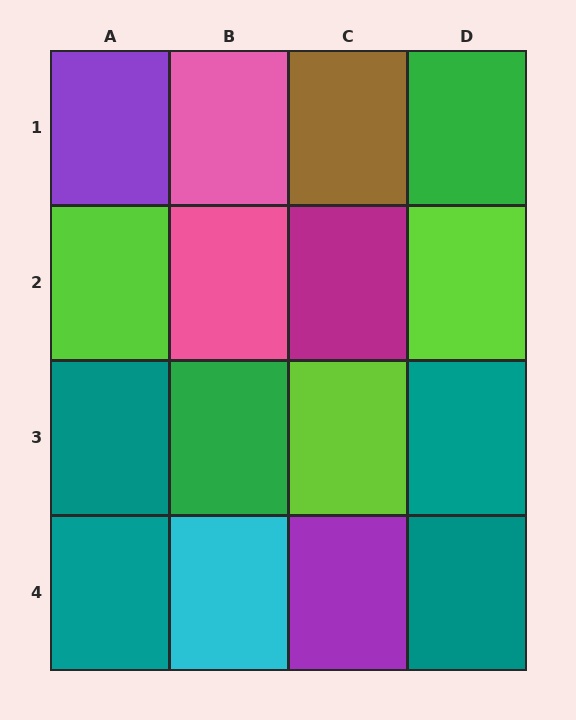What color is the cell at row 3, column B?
Green.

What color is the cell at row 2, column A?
Lime.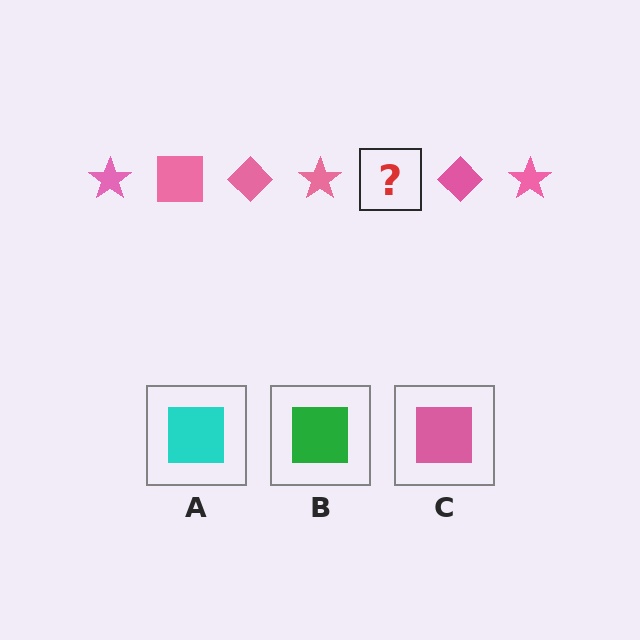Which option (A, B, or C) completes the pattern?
C.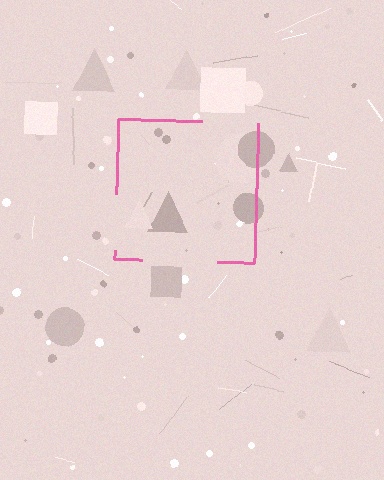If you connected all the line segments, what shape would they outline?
They would outline a square.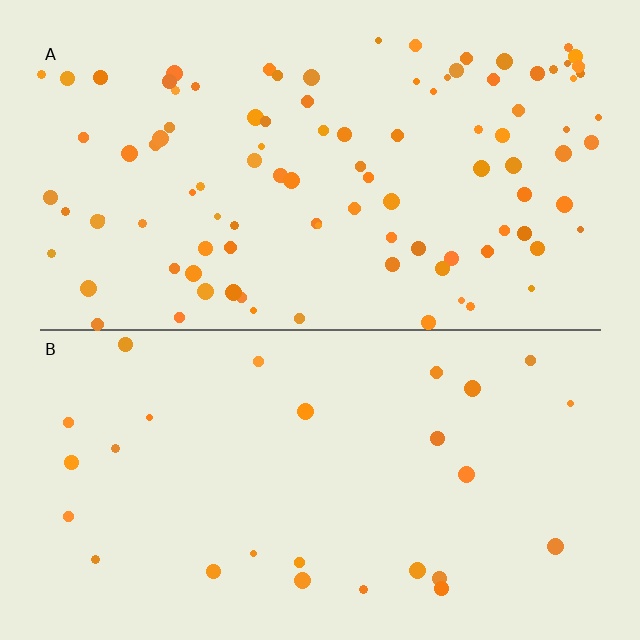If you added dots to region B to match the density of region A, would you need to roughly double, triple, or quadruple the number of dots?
Approximately quadruple.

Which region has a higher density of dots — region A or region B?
A (the top).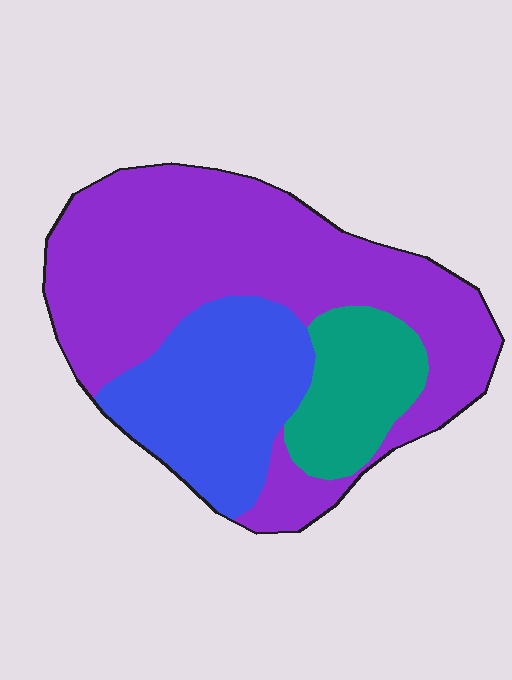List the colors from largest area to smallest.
From largest to smallest: purple, blue, teal.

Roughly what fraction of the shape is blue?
Blue takes up about one quarter (1/4) of the shape.